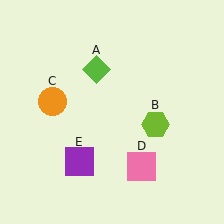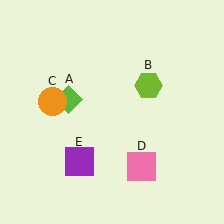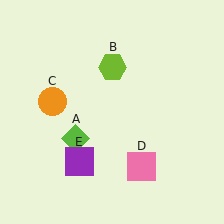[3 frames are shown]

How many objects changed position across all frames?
2 objects changed position: lime diamond (object A), lime hexagon (object B).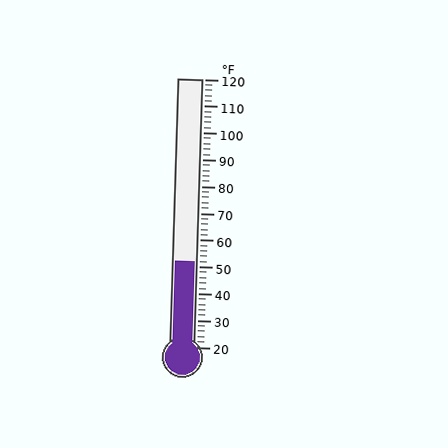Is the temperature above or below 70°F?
The temperature is below 70°F.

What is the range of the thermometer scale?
The thermometer scale ranges from 20°F to 120°F.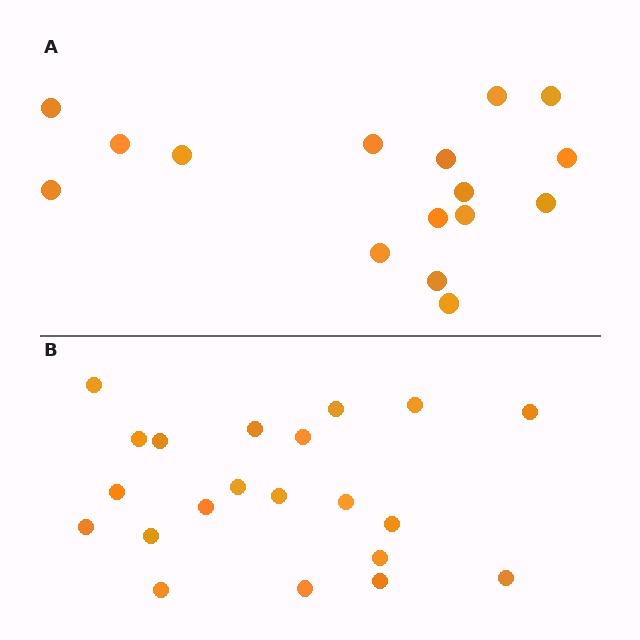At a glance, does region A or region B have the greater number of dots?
Region B (the bottom region) has more dots.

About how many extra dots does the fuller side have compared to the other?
Region B has about 5 more dots than region A.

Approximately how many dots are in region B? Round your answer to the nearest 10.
About 20 dots. (The exact count is 21, which rounds to 20.)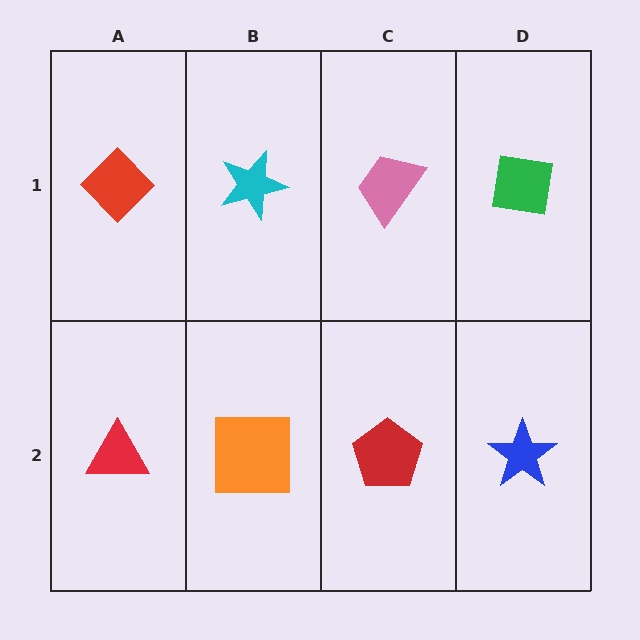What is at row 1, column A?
A red diamond.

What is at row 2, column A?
A red triangle.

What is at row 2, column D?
A blue star.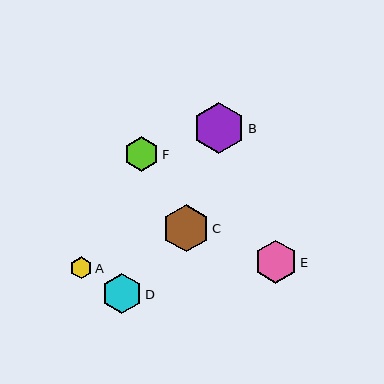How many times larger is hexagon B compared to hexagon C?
Hexagon B is approximately 1.1 times the size of hexagon C.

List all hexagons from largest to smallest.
From largest to smallest: B, C, E, D, F, A.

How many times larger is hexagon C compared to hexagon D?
Hexagon C is approximately 1.2 times the size of hexagon D.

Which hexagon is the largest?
Hexagon B is the largest with a size of approximately 52 pixels.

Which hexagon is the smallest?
Hexagon A is the smallest with a size of approximately 22 pixels.